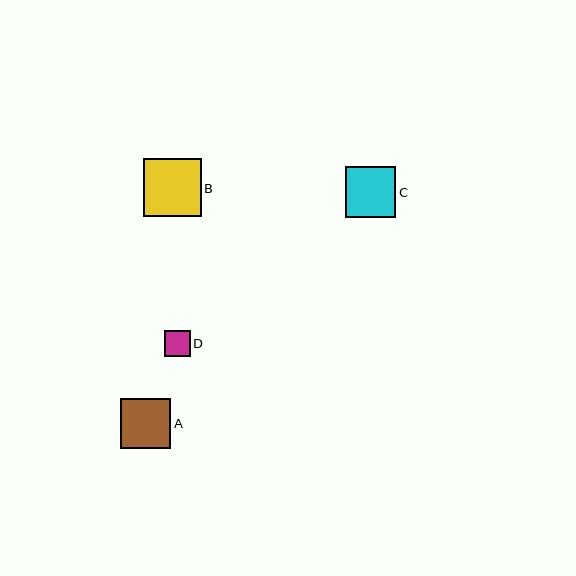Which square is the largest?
Square B is the largest with a size of approximately 58 pixels.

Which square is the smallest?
Square D is the smallest with a size of approximately 26 pixels.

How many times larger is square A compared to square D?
Square A is approximately 2.0 times the size of square D.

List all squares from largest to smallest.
From largest to smallest: B, C, A, D.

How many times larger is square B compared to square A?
Square B is approximately 1.1 times the size of square A.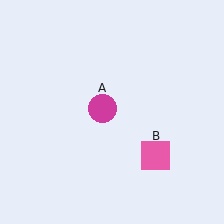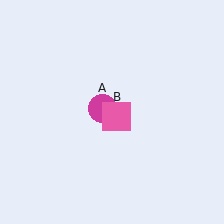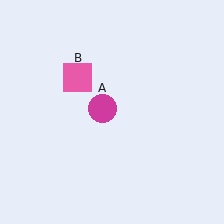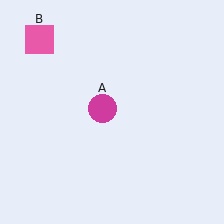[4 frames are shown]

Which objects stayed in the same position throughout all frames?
Magenta circle (object A) remained stationary.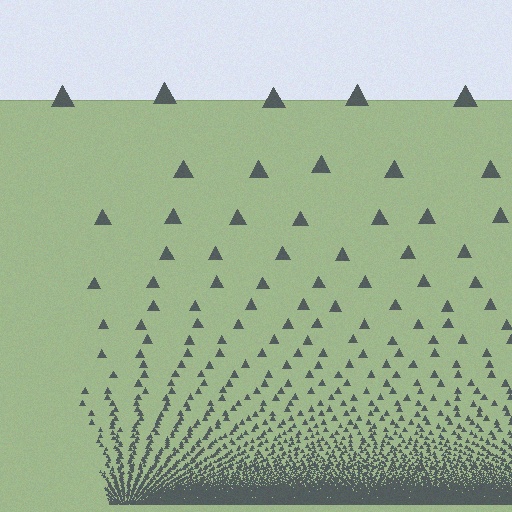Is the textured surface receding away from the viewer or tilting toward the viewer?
The surface appears to tilt toward the viewer. Texture elements get larger and sparser toward the top.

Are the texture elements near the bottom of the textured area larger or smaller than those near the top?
Smaller. The gradient is inverted — elements near the bottom are smaller and denser.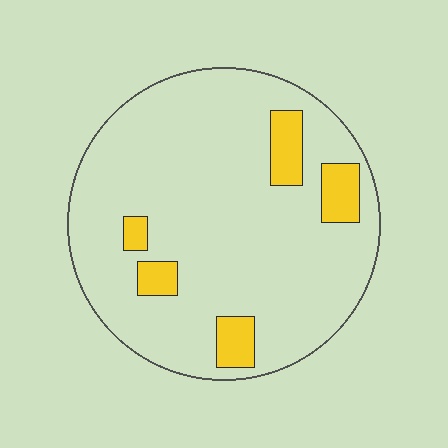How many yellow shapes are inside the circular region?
5.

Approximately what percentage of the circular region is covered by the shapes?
Approximately 10%.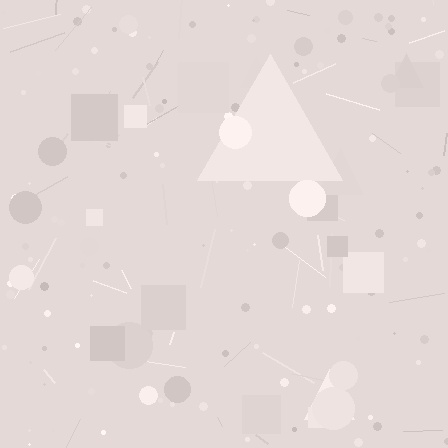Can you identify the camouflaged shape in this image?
The camouflaged shape is a triangle.